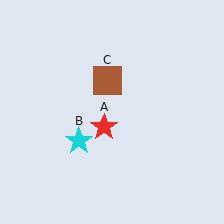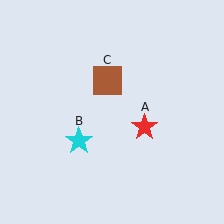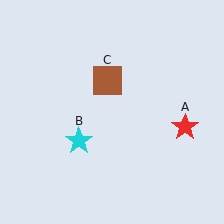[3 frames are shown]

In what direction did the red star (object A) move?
The red star (object A) moved right.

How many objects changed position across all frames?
1 object changed position: red star (object A).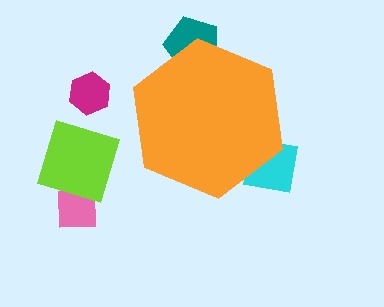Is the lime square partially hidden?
No, the lime square is fully visible.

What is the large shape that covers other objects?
An orange hexagon.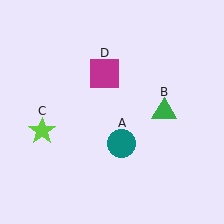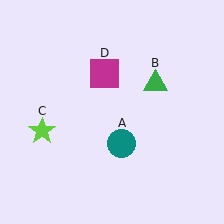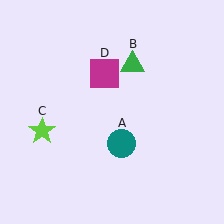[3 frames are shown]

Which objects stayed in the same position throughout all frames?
Teal circle (object A) and lime star (object C) and magenta square (object D) remained stationary.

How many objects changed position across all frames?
1 object changed position: green triangle (object B).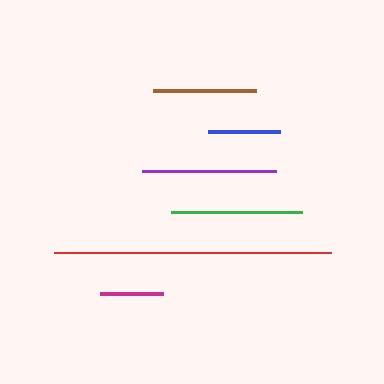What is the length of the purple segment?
The purple segment is approximately 133 pixels long.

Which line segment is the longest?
The red line is the longest at approximately 277 pixels.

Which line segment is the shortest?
The magenta line is the shortest at approximately 63 pixels.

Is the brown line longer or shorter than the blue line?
The brown line is longer than the blue line.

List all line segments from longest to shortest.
From longest to shortest: red, purple, green, brown, blue, magenta.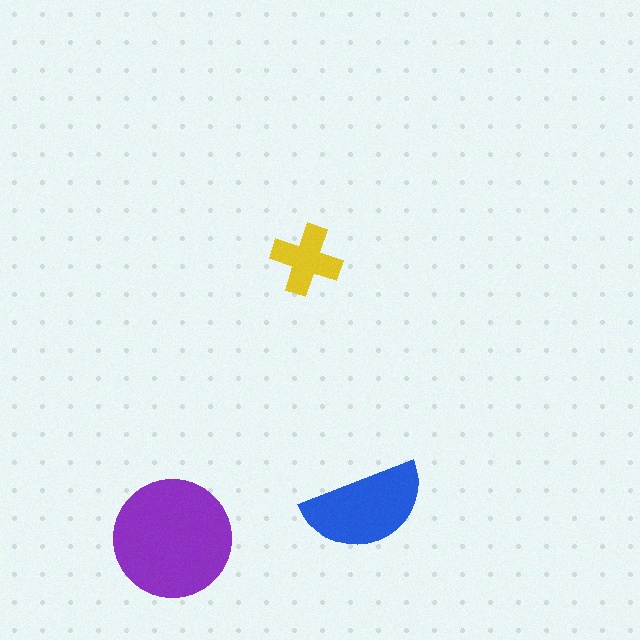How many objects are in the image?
There are 3 objects in the image.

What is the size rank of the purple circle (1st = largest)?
1st.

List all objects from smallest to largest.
The yellow cross, the blue semicircle, the purple circle.